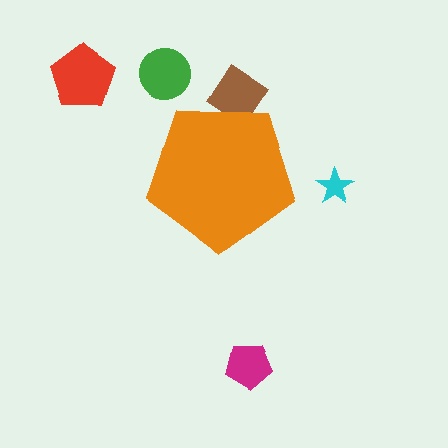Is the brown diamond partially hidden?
Yes, the brown diamond is partially hidden behind the orange pentagon.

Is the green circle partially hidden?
No, the green circle is fully visible.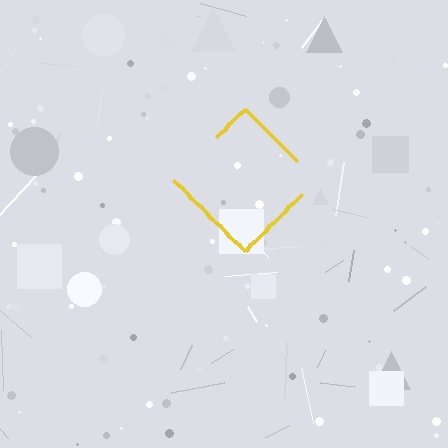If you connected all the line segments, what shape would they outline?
They would outline a diamond.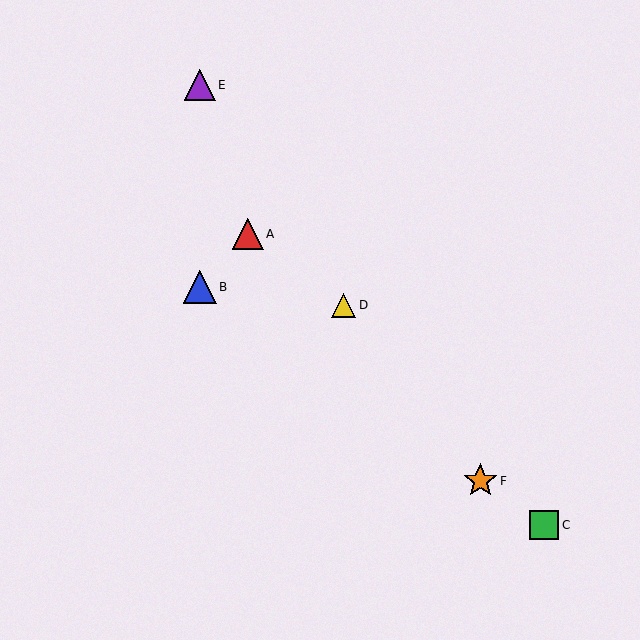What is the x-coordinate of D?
Object D is at x≈343.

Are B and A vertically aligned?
No, B is at x≈200 and A is at x≈248.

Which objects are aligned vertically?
Objects B, E are aligned vertically.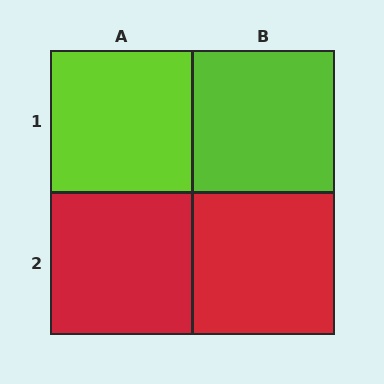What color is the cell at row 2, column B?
Red.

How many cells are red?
2 cells are red.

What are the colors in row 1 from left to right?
Lime, lime.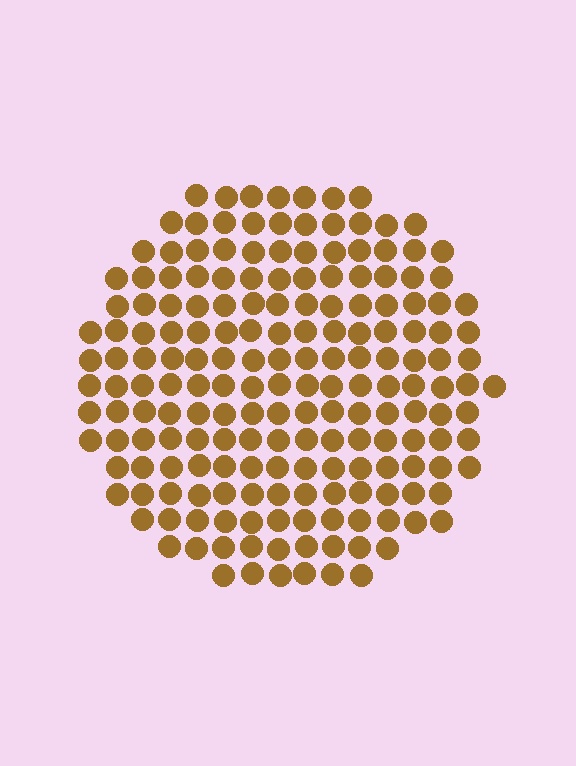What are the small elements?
The small elements are circles.